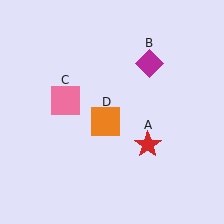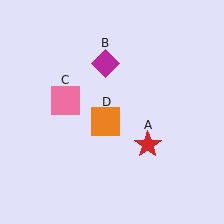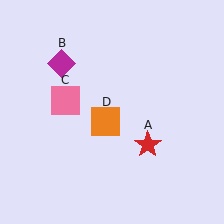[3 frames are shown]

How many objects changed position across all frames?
1 object changed position: magenta diamond (object B).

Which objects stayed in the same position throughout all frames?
Red star (object A) and pink square (object C) and orange square (object D) remained stationary.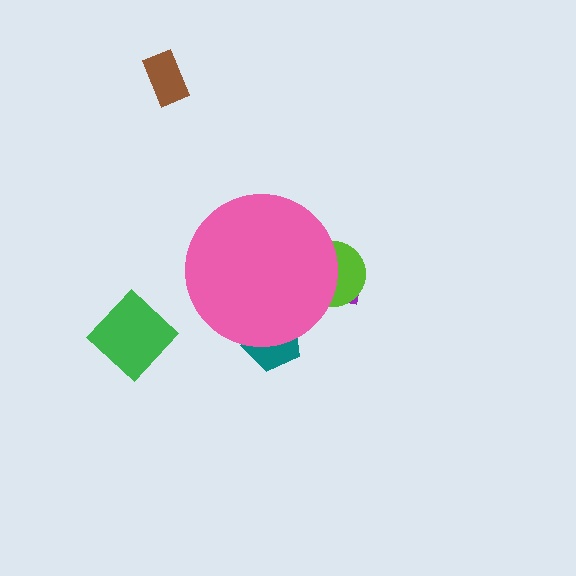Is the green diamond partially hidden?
No, the green diamond is fully visible.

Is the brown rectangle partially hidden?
No, the brown rectangle is fully visible.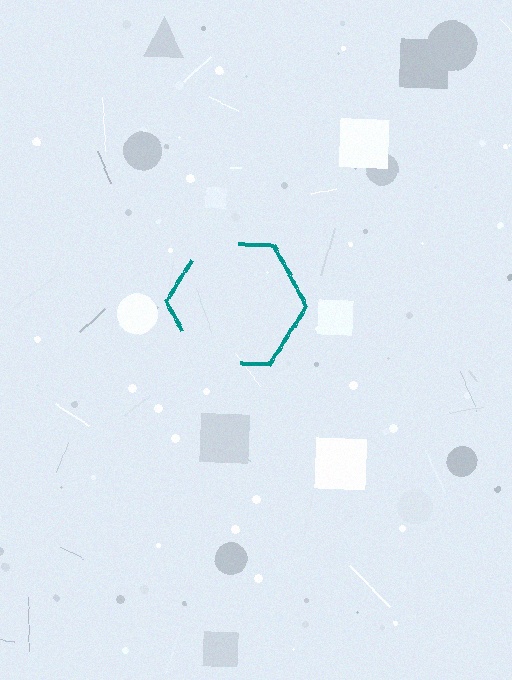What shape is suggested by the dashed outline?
The dashed outline suggests a hexagon.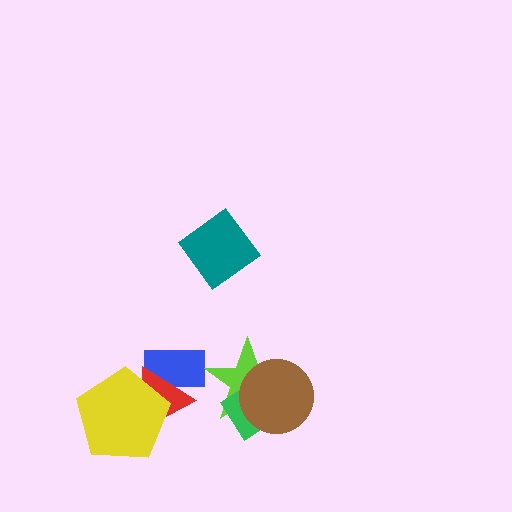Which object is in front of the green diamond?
The brown circle is in front of the green diamond.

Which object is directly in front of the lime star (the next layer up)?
The green diamond is directly in front of the lime star.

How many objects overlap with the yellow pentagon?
2 objects overlap with the yellow pentagon.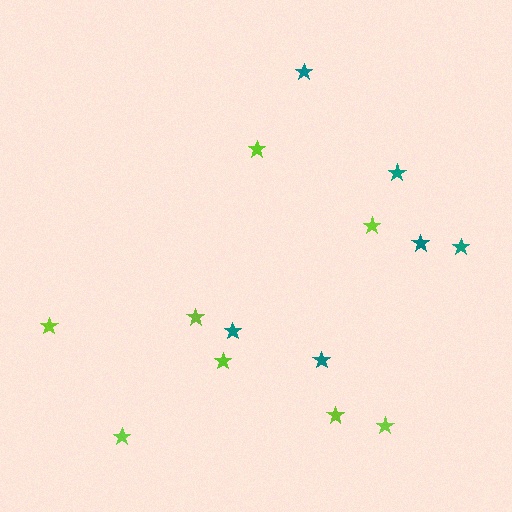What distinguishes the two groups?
There are 2 groups: one group of teal stars (6) and one group of lime stars (8).